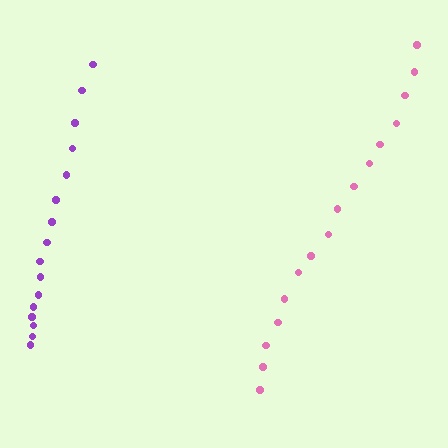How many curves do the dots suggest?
There are 2 distinct paths.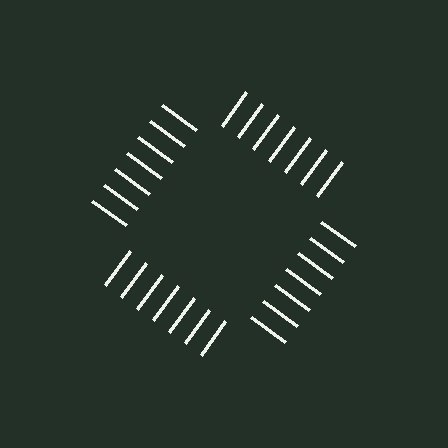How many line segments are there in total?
28 — 7 along each of the 4 edges.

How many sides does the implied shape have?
4 sides — the line-ends trace a square.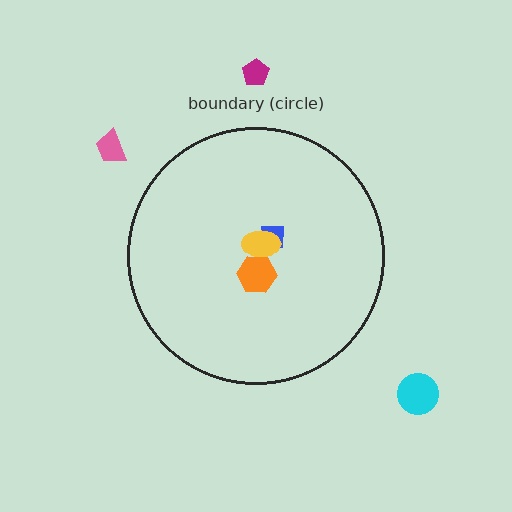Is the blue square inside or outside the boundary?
Inside.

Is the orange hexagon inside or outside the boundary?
Inside.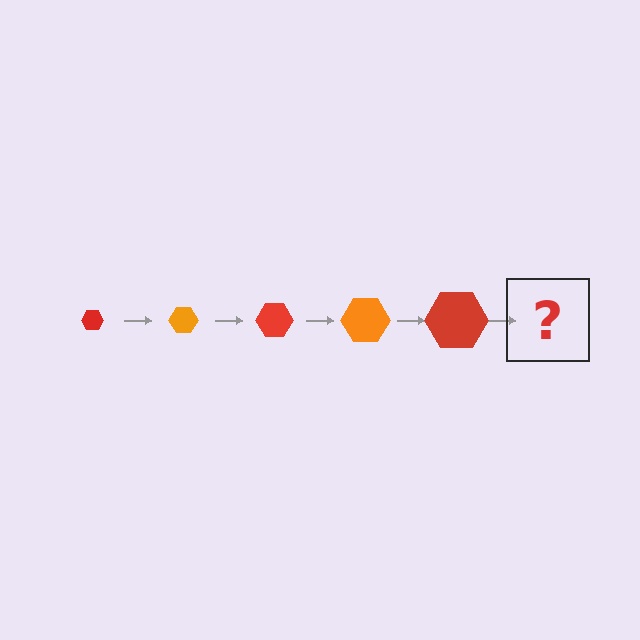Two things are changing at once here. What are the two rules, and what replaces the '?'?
The two rules are that the hexagon grows larger each step and the color cycles through red and orange. The '?' should be an orange hexagon, larger than the previous one.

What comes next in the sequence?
The next element should be an orange hexagon, larger than the previous one.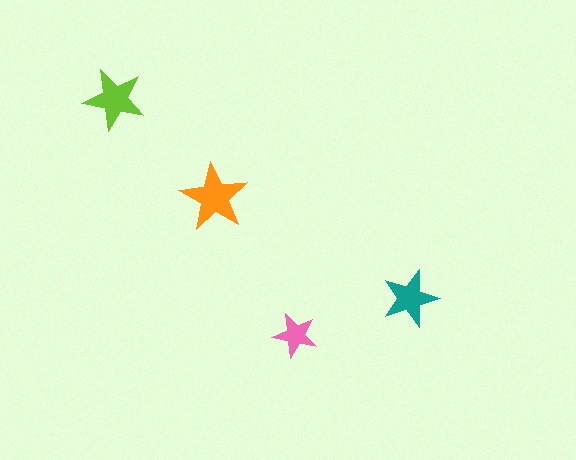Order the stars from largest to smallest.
the orange one, the lime one, the teal one, the pink one.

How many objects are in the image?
There are 4 objects in the image.